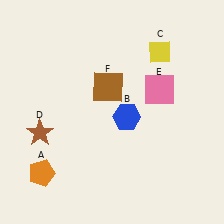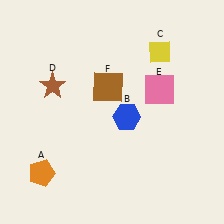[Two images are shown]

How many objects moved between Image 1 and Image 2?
1 object moved between the two images.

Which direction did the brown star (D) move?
The brown star (D) moved up.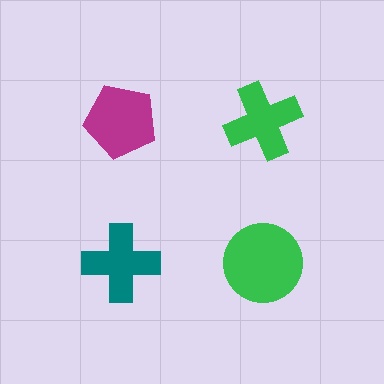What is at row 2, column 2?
A green circle.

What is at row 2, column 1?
A teal cross.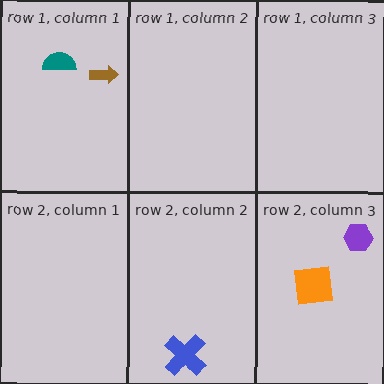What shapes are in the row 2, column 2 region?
The blue cross.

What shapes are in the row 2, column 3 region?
The orange square, the purple hexagon.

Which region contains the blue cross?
The row 2, column 2 region.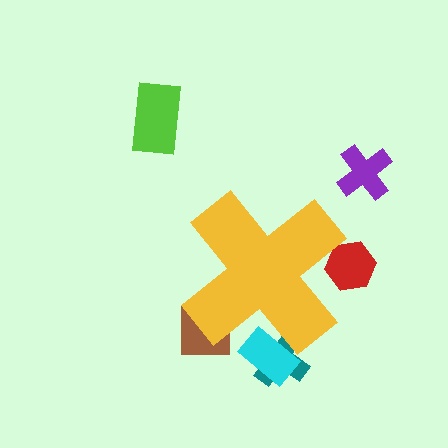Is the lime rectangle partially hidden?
No, the lime rectangle is fully visible.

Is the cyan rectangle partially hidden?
Yes, the cyan rectangle is partially hidden behind the yellow cross.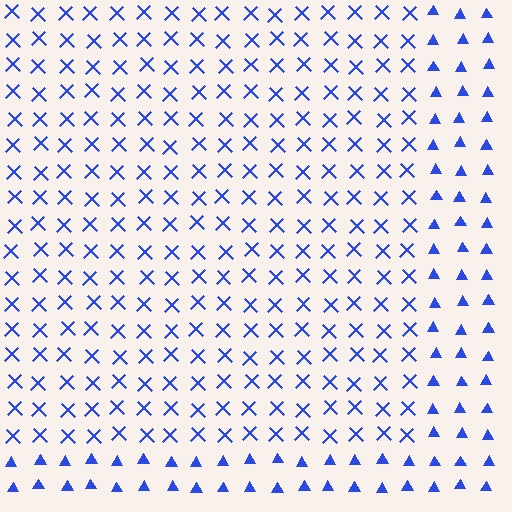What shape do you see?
I see a rectangle.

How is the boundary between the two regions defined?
The boundary is defined by a change in element shape: X marks inside vs. triangles outside. All elements share the same color and spacing.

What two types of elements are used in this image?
The image uses X marks inside the rectangle region and triangles outside it.